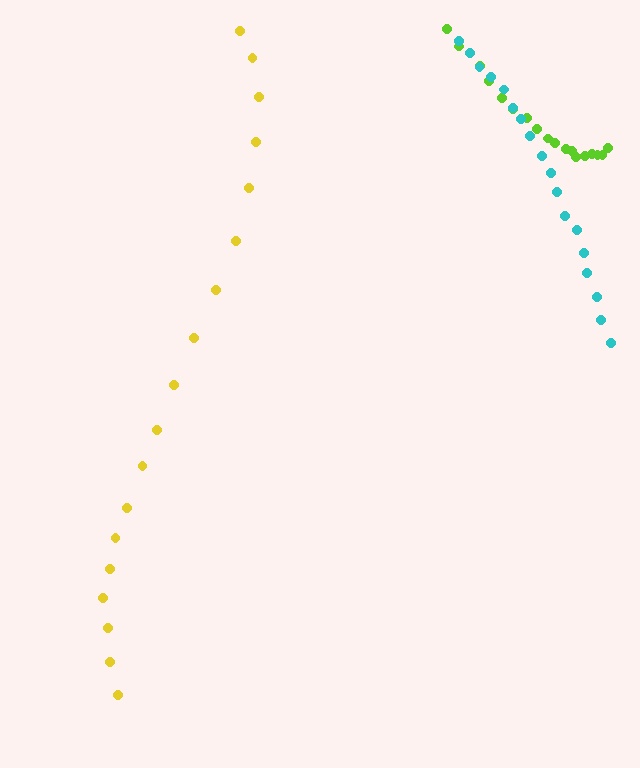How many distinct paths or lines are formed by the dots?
There are 3 distinct paths.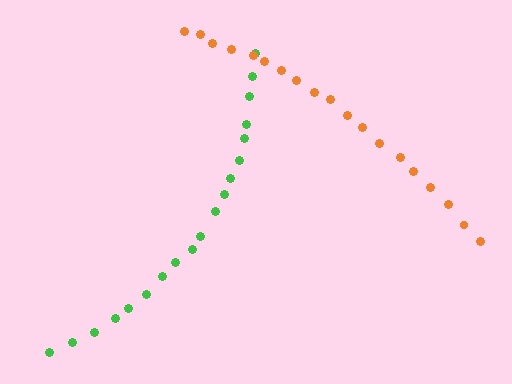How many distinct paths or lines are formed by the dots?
There are 2 distinct paths.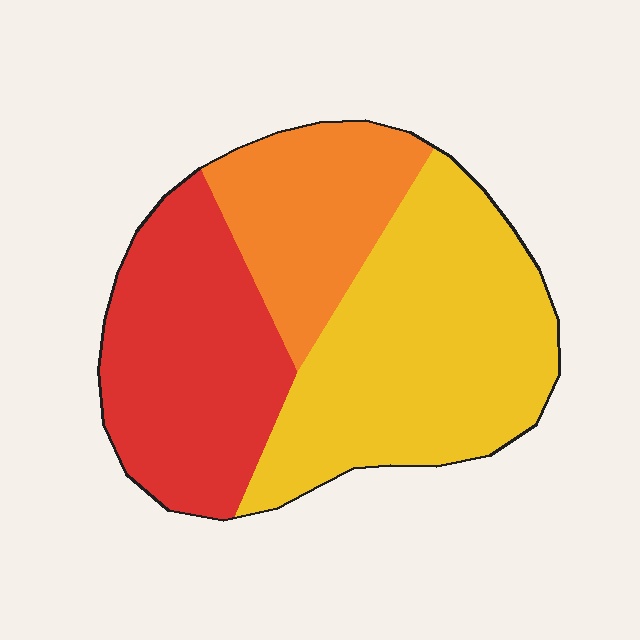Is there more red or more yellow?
Yellow.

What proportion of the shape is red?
Red covers about 35% of the shape.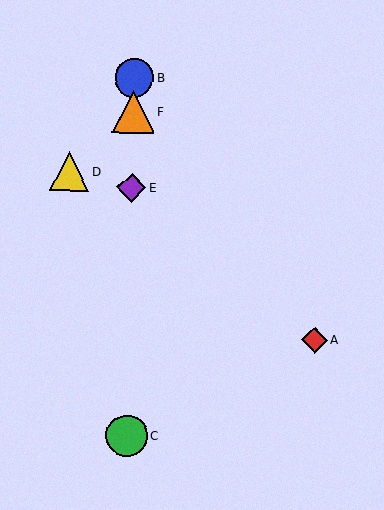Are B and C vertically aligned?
Yes, both are at x≈134.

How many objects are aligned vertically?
4 objects (B, C, E, F) are aligned vertically.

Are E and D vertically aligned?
No, E is at x≈132 and D is at x≈69.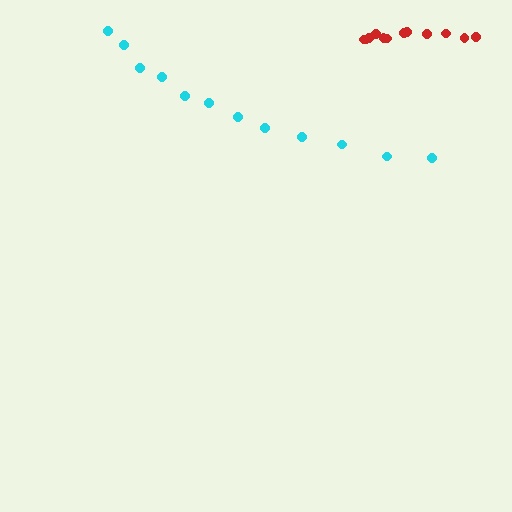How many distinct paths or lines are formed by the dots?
There are 2 distinct paths.